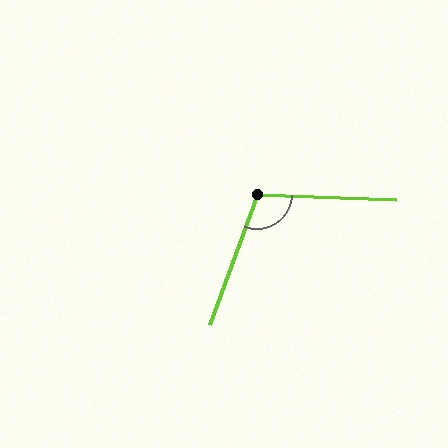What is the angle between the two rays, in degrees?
Approximately 108 degrees.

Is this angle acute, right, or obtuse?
It is obtuse.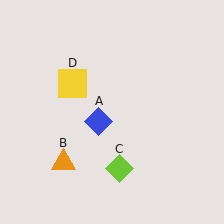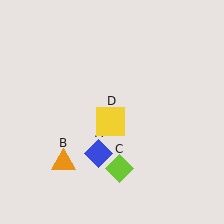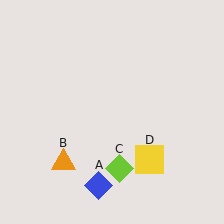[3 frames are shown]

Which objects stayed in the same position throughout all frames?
Orange triangle (object B) and lime diamond (object C) remained stationary.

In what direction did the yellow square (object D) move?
The yellow square (object D) moved down and to the right.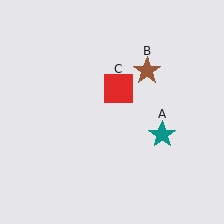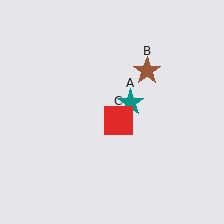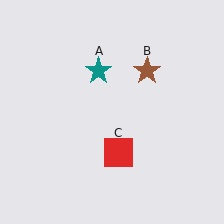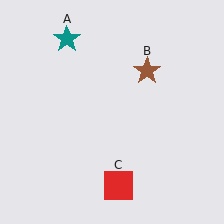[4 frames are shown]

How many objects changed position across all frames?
2 objects changed position: teal star (object A), red square (object C).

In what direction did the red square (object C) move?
The red square (object C) moved down.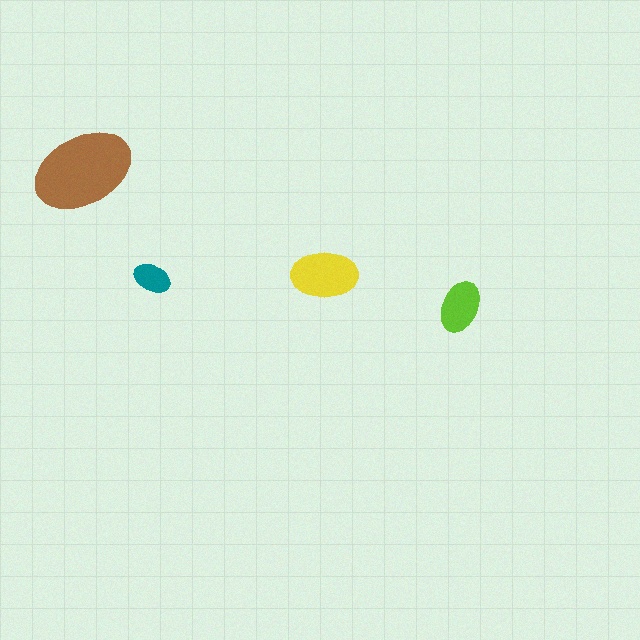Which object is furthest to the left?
The brown ellipse is leftmost.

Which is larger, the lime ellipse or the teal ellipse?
The lime one.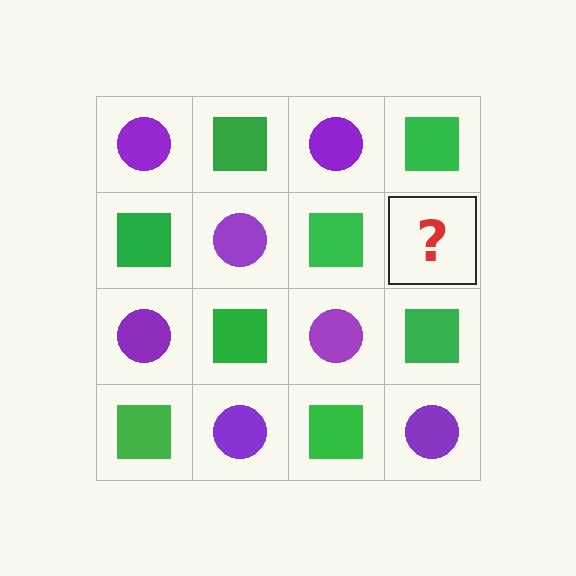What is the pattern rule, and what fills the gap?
The rule is that it alternates purple circle and green square in a checkerboard pattern. The gap should be filled with a purple circle.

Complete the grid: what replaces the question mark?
The question mark should be replaced with a purple circle.